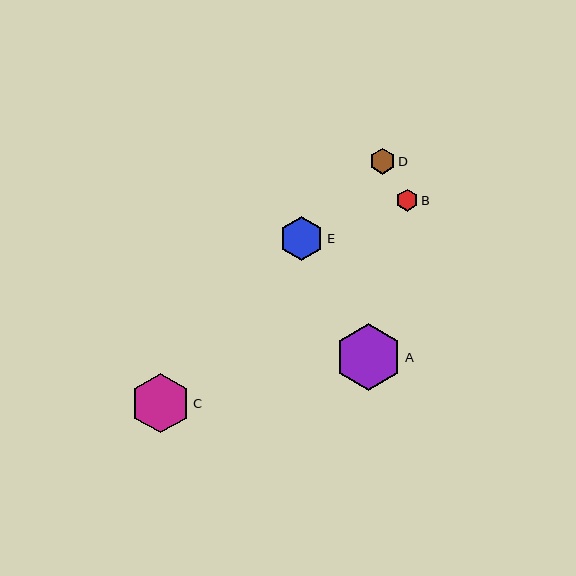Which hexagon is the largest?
Hexagon A is the largest with a size of approximately 66 pixels.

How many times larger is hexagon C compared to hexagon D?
Hexagon C is approximately 2.3 times the size of hexagon D.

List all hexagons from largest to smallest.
From largest to smallest: A, C, E, D, B.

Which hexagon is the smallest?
Hexagon B is the smallest with a size of approximately 22 pixels.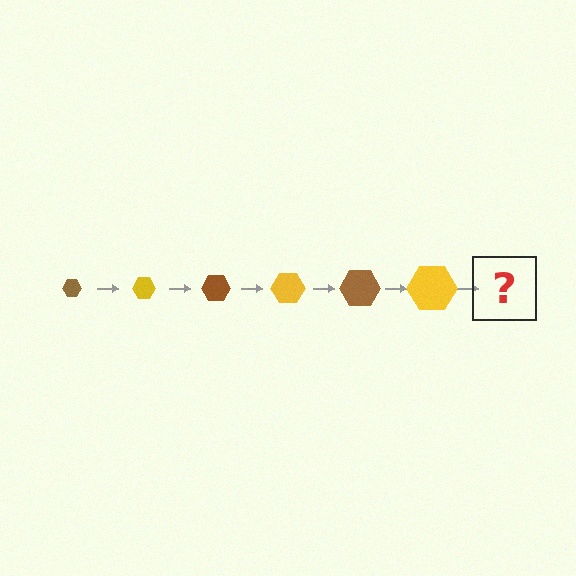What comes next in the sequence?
The next element should be a brown hexagon, larger than the previous one.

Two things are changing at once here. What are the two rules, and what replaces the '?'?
The two rules are that the hexagon grows larger each step and the color cycles through brown and yellow. The '?' should be a brown hexagon, larger than the previous one.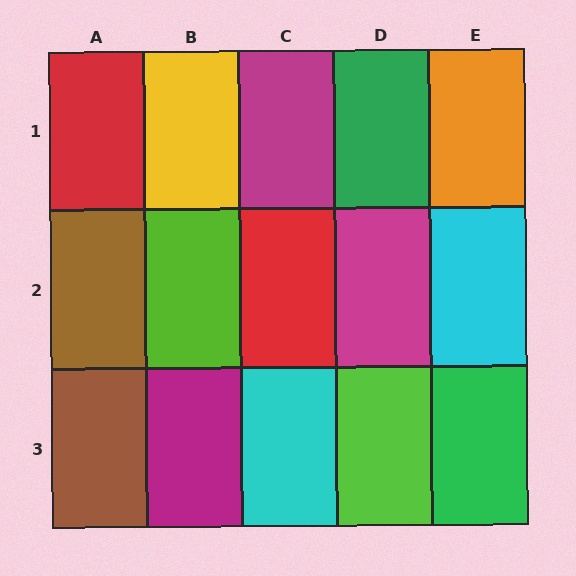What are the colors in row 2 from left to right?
Brown, lime, red, magenta, cyan.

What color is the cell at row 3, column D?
Lime.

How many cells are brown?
2 cells are brown.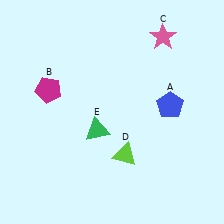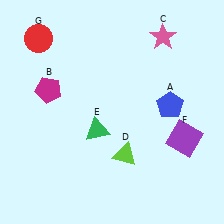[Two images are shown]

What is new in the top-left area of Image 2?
A red circle (G) was added in the top-left area of Image 2.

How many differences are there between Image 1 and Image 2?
There are 2 differences between the two images.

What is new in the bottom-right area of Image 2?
A purple square (F) was added in the bottom-right area of Image 2.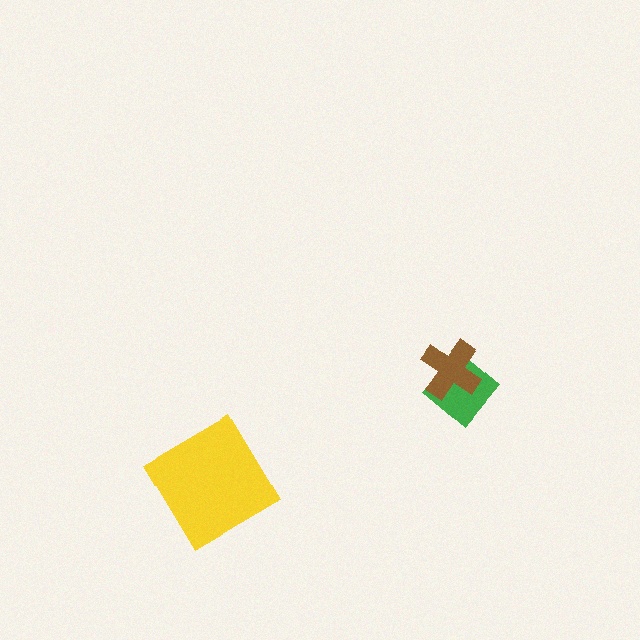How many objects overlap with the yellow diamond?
0 objects overlap with the yellow diamond.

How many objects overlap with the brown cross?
1 object overlaps with the brown cross.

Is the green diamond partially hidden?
Yes, it is partially covered by another shape.